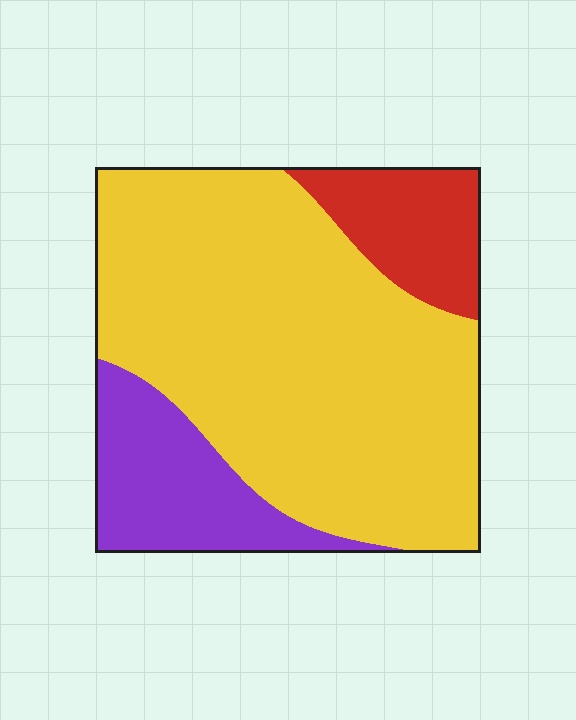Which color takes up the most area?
Yellow, at roughly 70%.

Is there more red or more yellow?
Yellow.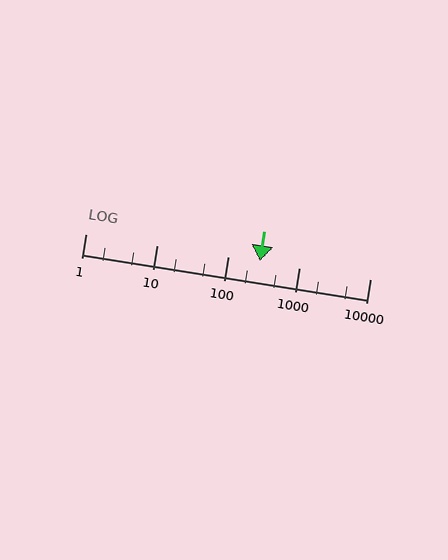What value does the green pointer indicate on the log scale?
The pointer indicates approximately 280.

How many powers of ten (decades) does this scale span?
The scale spans 4 decades, from 1 to 10000.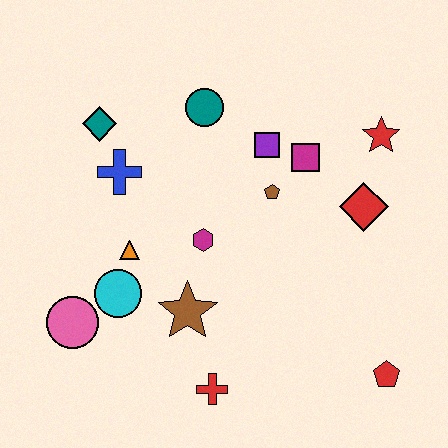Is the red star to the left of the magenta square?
No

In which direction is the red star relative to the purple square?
The red star is to the right of the purple square.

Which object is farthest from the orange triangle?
The red pentagon is farthest from the orange triangle.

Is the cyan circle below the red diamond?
Yes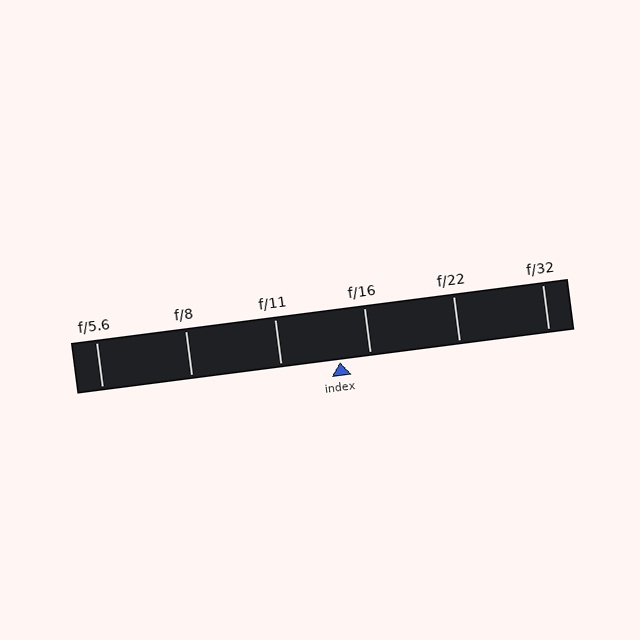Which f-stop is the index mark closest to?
The index mark is closest to f/16.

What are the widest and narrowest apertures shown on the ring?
The widest aperture shown is f/5.6 and the narrowest is f/32.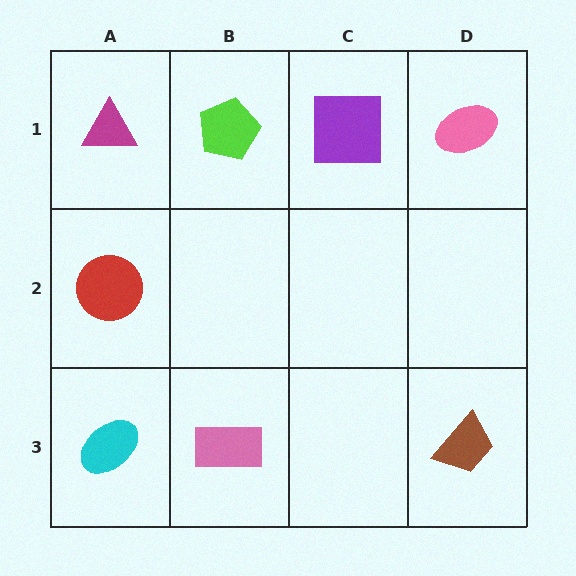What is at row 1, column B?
A lime pentagon.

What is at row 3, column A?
A cyan ellipse.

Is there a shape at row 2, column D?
No, that cell is empty.